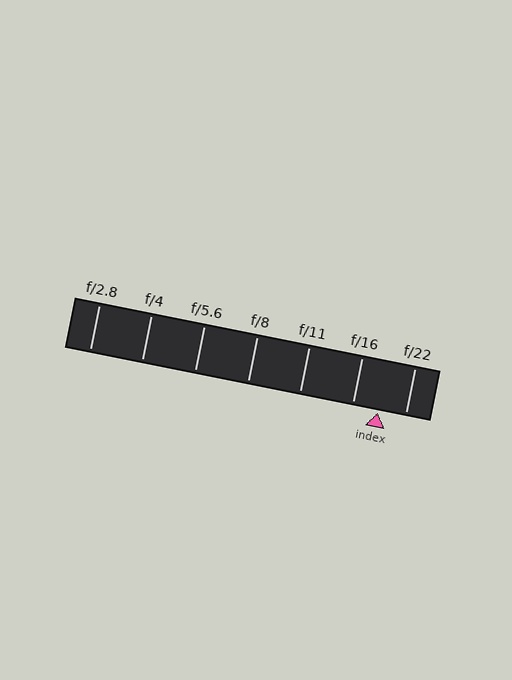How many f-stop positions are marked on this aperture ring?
There are 7 f-stop positions marked.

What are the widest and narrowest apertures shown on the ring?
The widest aperture shown is f/2.8 and the narrowest is f/22.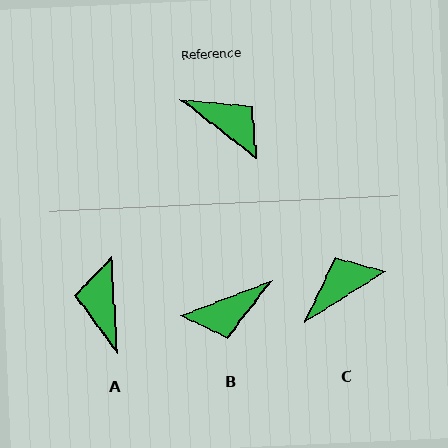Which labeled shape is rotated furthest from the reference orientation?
A, about 132 degrees away.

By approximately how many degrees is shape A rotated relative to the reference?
Approximately 132 degrees counter-clockwise.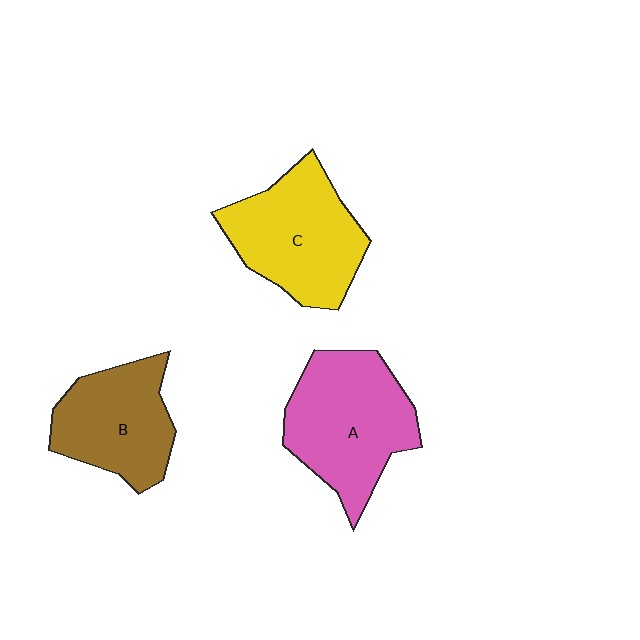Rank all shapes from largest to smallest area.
From largest to smallest: A (pink), C (yellow), B (brown).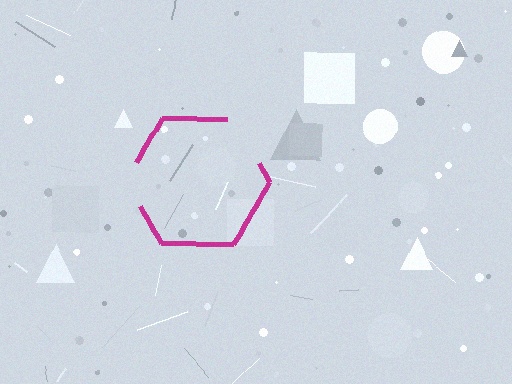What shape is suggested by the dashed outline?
The dashed outline suggests a hexagon.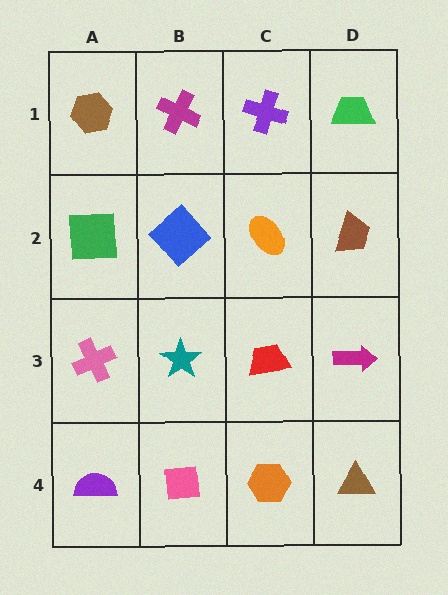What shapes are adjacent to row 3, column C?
An orange ellipse (row 2, column C), an orange hexagon (row 4, column C), a teal star (row 3, column B), a magenta arrow (row 3, column D).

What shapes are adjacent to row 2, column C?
A purple cross (row 1, column C), a red trapezoid (row 3, column C), a blue diamond (row 2, column B), a brown trapezoid (row 2, column D).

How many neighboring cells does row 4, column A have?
2.